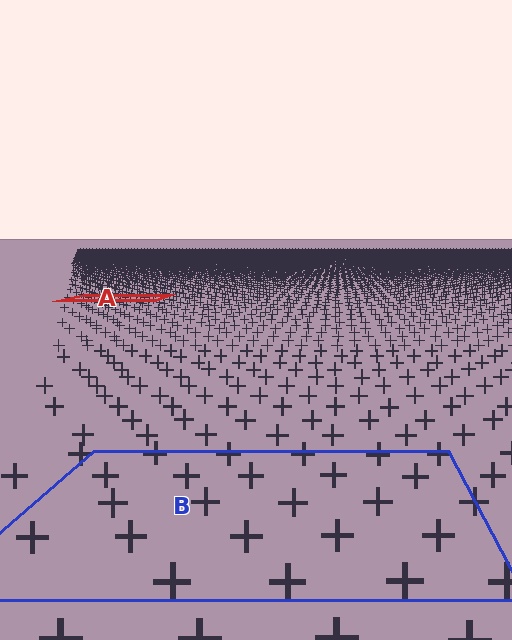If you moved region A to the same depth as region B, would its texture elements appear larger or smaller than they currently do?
They would appear larger. At a closer depth, the same texture elements are projected at a bigger on-screen size.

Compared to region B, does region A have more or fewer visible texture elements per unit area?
Region A has more texture elements per unit area — they are packed more densely because it is farther away.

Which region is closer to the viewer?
Region B is closer. The texture elements there are larger and more spread out.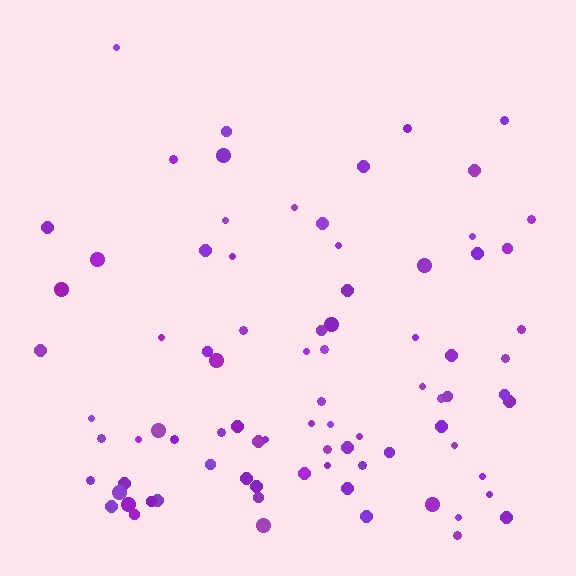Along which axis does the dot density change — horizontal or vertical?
Vertical.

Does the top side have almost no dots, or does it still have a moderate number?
Still a moderate number, just noticeably fewer than the bottom.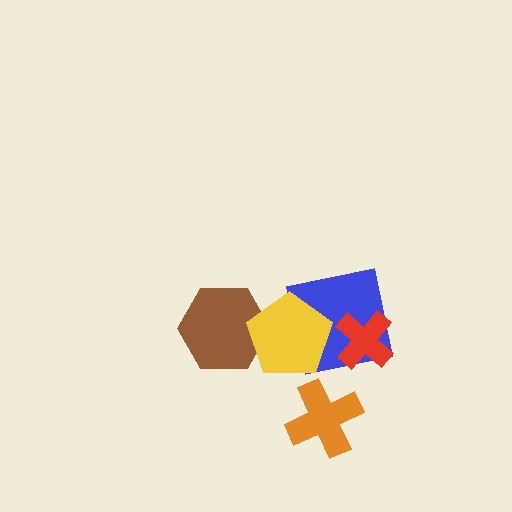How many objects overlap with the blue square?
2 objects overlap with the blue square.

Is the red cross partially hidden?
No, no other shape covers it.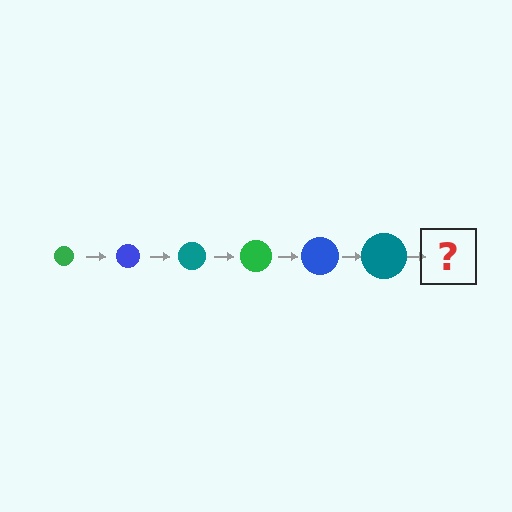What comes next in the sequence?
The next element should be a green circle, larger than the previous one.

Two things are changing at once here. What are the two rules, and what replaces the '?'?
The two rules are that the circle grows larger each step and the color cycles through green, blue, and teal. The '?' should be a green circle, larger than the previous one.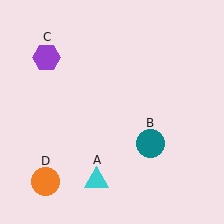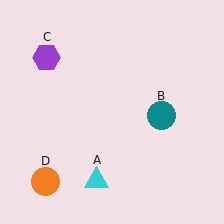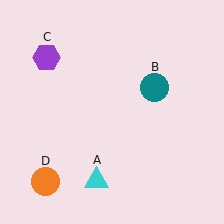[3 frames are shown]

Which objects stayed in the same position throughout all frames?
Cyan triangle (object A) and purple hexagon (object C) and orange circle (object D) remained stationary.